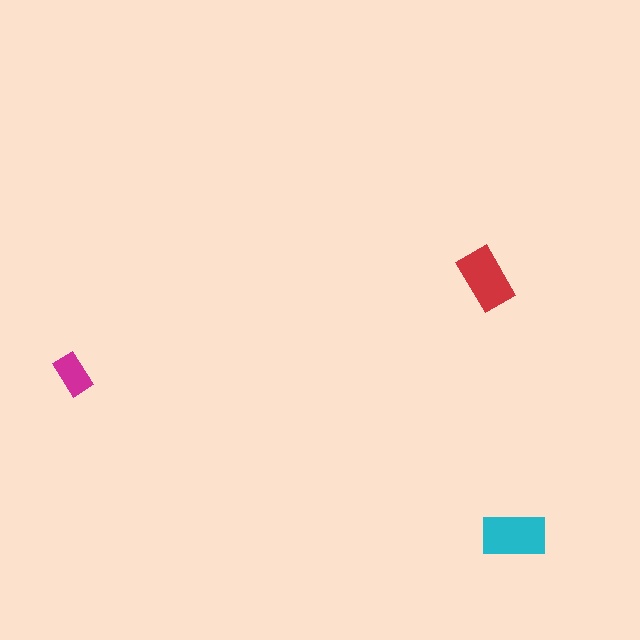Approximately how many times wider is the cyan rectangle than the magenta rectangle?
About 1.5 times wider.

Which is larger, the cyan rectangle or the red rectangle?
The cyan one.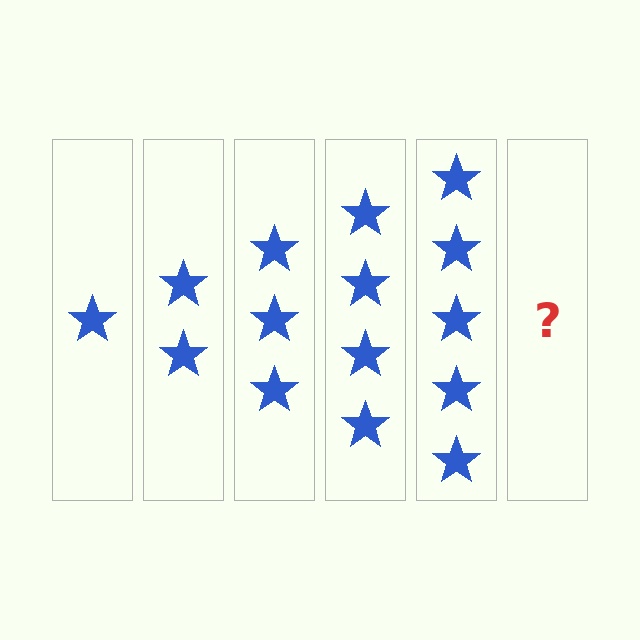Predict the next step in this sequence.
The next step is 6 stars.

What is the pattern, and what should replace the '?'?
The pattern is that each step adds one more star. The '?' should be 6 stars.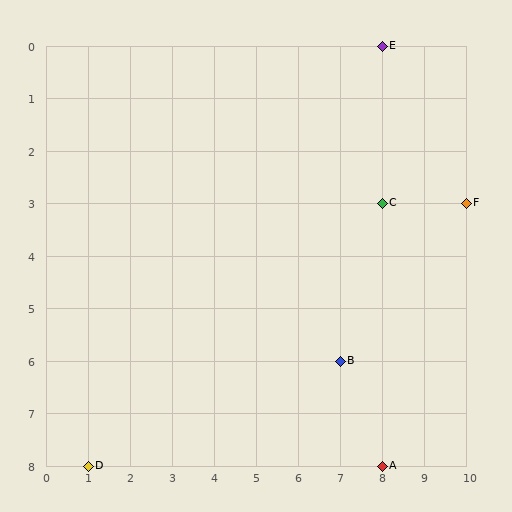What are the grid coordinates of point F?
Point F is at grid coordinates (10, 3).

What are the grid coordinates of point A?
Point A is at grid coordinates (8, 8).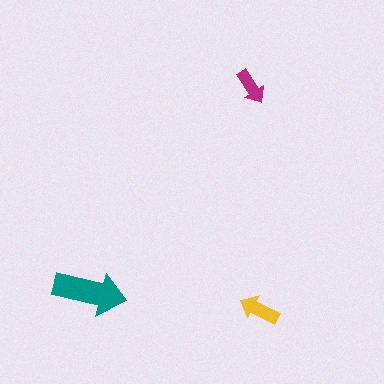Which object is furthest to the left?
The teal arrow is leftmost.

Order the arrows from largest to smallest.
the teal one, the yellow one, the magenta one.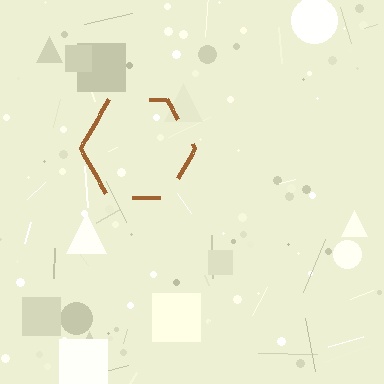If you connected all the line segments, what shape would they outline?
They would outline a hexagon.